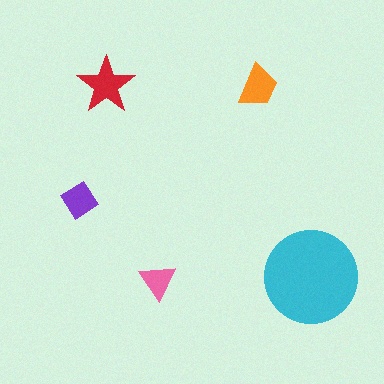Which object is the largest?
The cyan circle.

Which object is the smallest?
The pink triangle.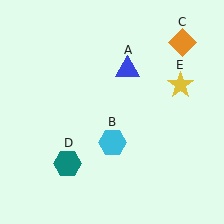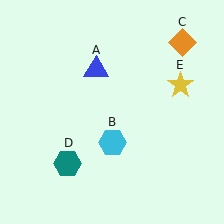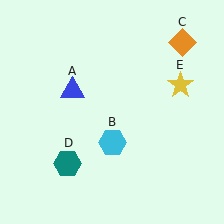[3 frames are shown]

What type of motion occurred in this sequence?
The blue triangle (object A) rotated counterclockwise around the center of the scene.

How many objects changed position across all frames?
1 object changed position: blue triangle (object A).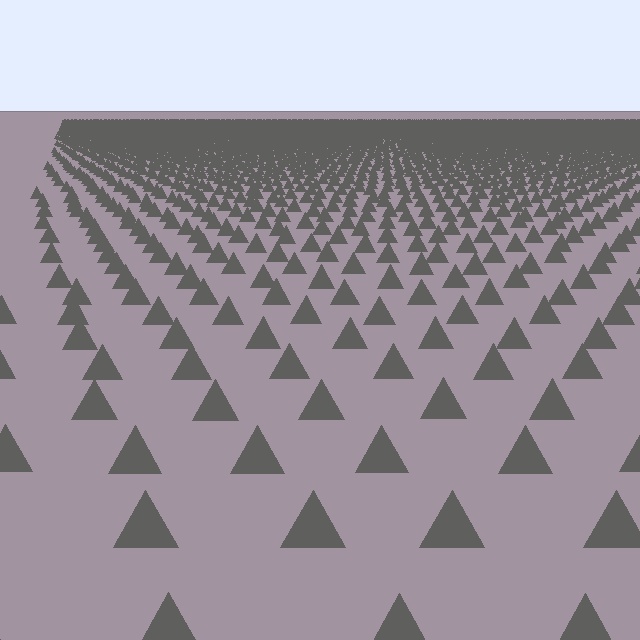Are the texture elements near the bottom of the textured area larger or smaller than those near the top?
Larger. Near the bottom, elements are closer to the viewer and appear at a bigger on-screen size.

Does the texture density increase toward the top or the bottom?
Density increases toward the top.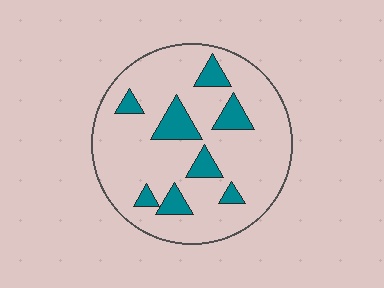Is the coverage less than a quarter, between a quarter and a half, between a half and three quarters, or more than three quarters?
Less than a quarter.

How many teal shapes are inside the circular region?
8.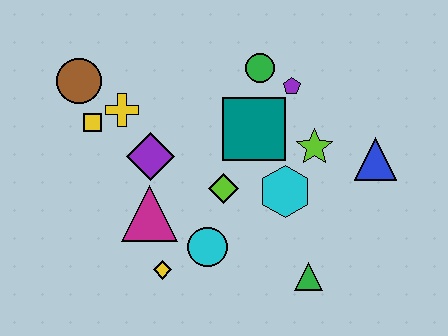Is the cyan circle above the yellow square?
No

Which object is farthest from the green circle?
The yellow diamond is farthest from the green circle.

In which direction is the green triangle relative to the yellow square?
The green triangle is to the right of the yellow square.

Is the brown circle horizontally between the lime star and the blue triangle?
No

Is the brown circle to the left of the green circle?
Yes